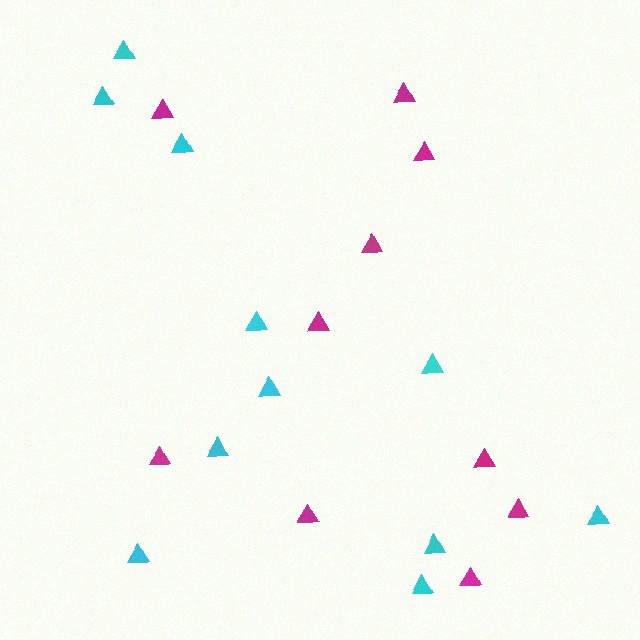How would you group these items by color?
There are 2 groups: one group of magenta triangles (10) and one group of cyan triangles (11).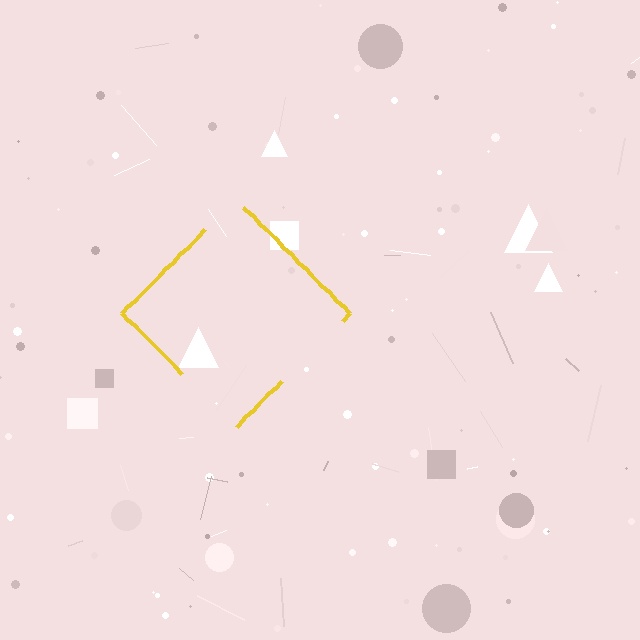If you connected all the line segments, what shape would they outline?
They would outline a diamond.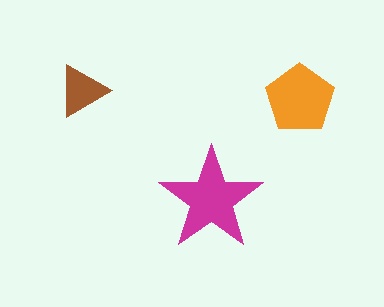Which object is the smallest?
The brown triangle.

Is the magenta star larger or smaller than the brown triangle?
Larger.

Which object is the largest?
The magenta star.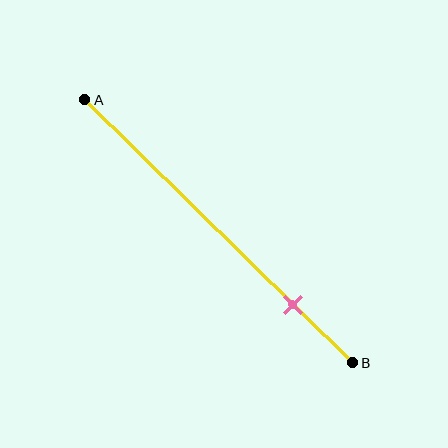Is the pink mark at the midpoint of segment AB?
No, the mark is at about 80% from A, not at the 50% midpoint.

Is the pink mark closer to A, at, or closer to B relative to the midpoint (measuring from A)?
The pink mark is closer to point B than the midpoint of segment AB.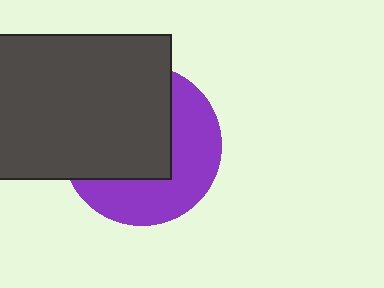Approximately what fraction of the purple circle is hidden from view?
Roughly 55% of the purple circle is hidden behind the dark gray rectangle.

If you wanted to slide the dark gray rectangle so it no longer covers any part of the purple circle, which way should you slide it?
Slide it toward the upper-left — that is the most direct way to separate the two shapes.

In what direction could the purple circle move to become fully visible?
The purple circle could move toward the lower-right. That would shift it out from behind the dark gray rectangle entirely.